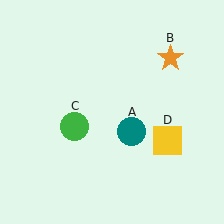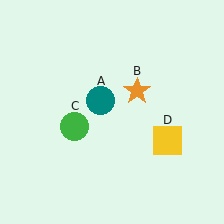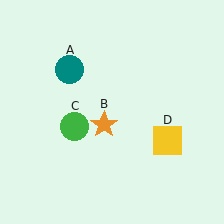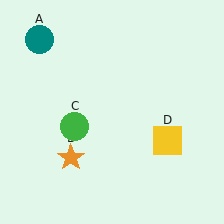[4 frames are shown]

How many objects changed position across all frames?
2 objects changed position: teal circle (object A), orange star (object B).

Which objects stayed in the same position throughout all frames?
Green circle (object C) and yellow square (object D) remained stationary.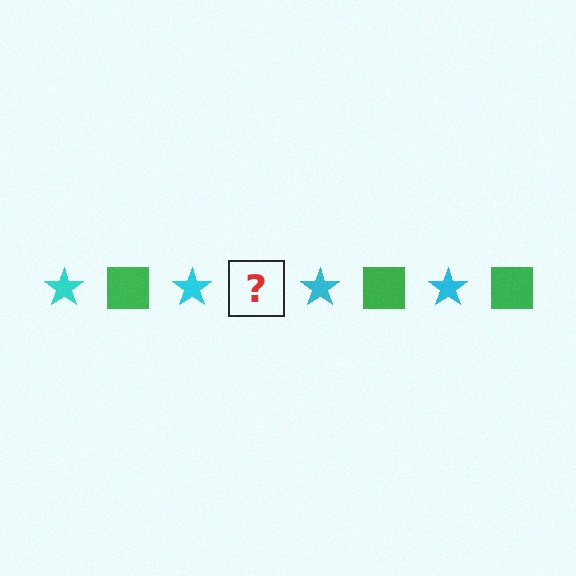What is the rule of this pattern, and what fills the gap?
The rule is that the pattern alternates between cyan star and green square. The gap should be filled with a green square.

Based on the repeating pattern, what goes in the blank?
The blank should be a green square.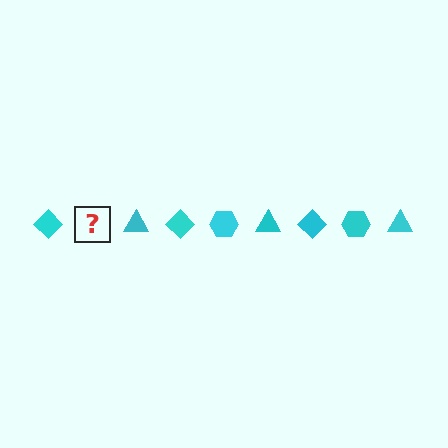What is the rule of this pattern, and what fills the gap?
The rule is that the pattern cycles through diamond, hexagon, triangle shapes in cyan. The gap should be filled with a cyan hexagon.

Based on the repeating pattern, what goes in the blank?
The blank should be a cyan hexagon.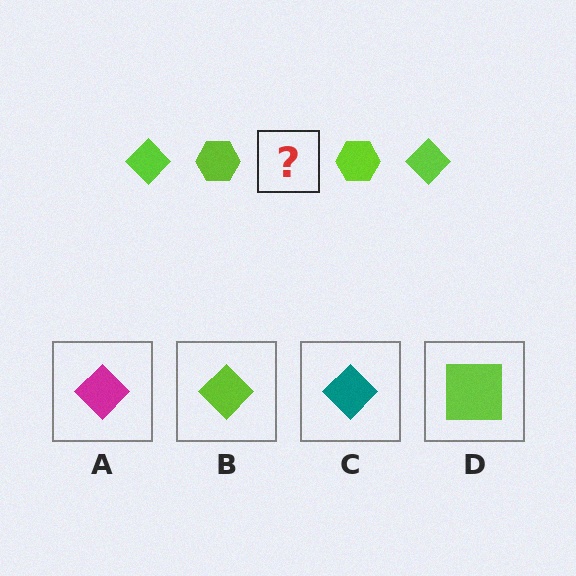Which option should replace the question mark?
Option B.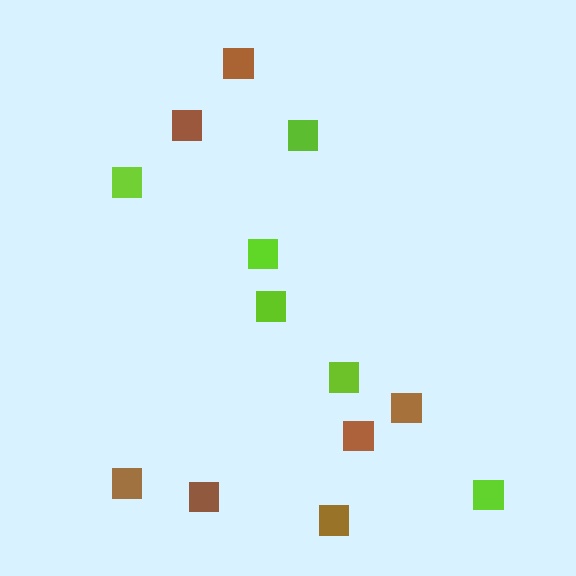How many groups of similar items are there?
There are 2 groups: one group of brown squares (7) and one group of lime squares (6).